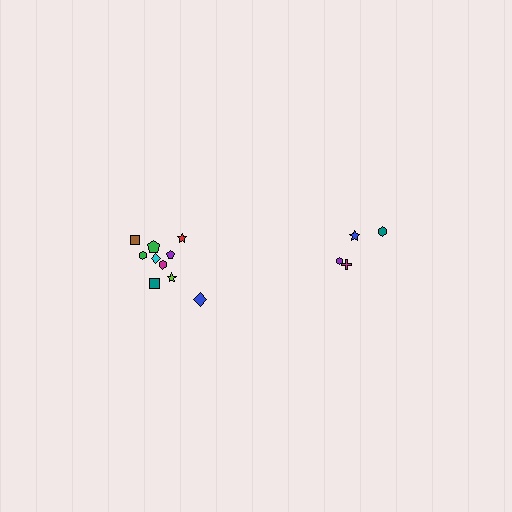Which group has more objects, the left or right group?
The left group.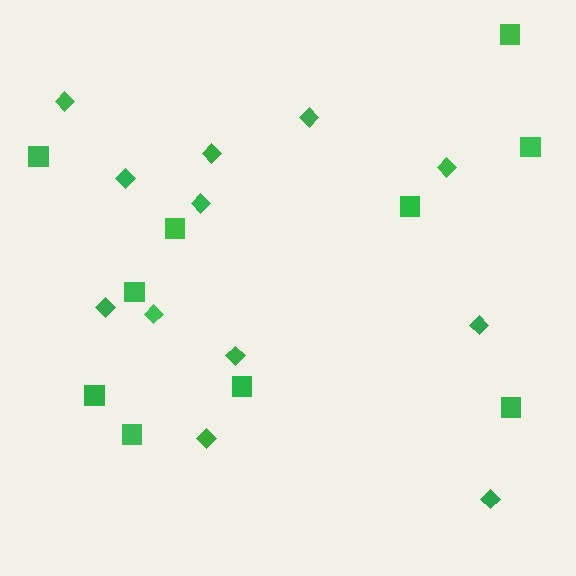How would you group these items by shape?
There are 2 groups: one group of diamonds (12) and one group of squares (10).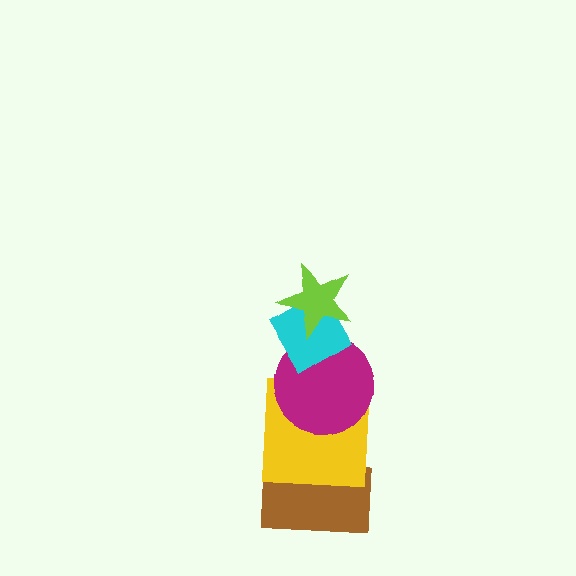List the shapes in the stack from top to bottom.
From top to bottom: the lime star, the cyan diamond, the magenta circle, the yellow square, the brown rectangle.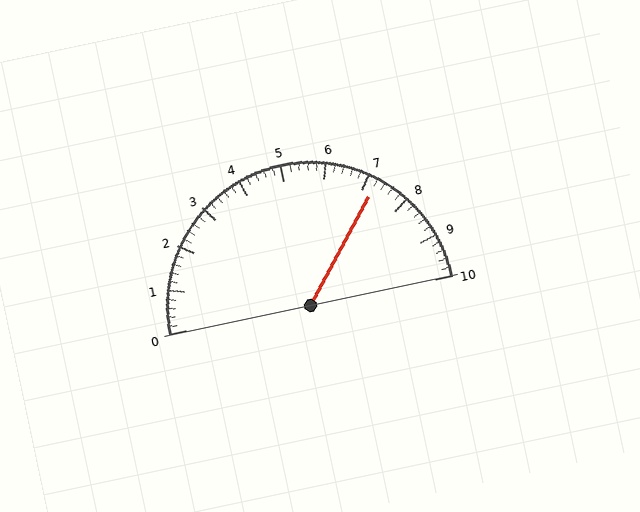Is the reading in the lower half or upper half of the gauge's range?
The reading is in the upper half of the range (0 to 10).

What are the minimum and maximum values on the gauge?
The gauge ranges from 0 to 10.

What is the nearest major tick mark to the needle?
The nearest major tick mark is 7.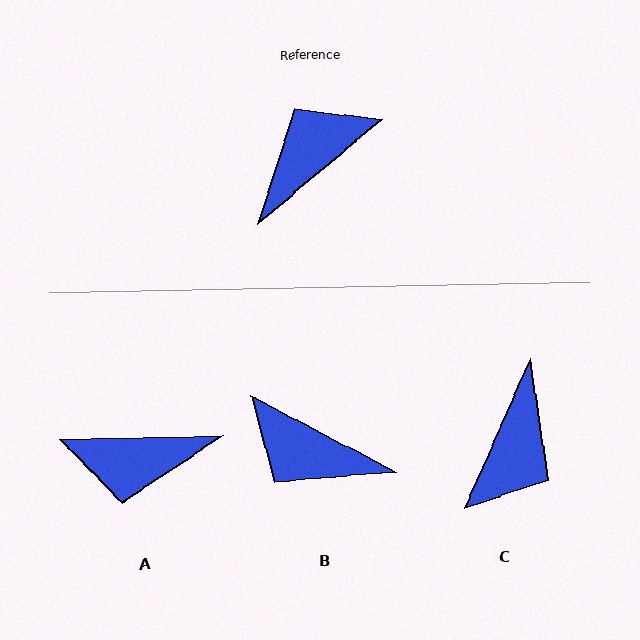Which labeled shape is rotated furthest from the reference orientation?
C, about 154 degrees away.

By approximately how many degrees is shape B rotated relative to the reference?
Approximately 112 degrees counter-clockwise.